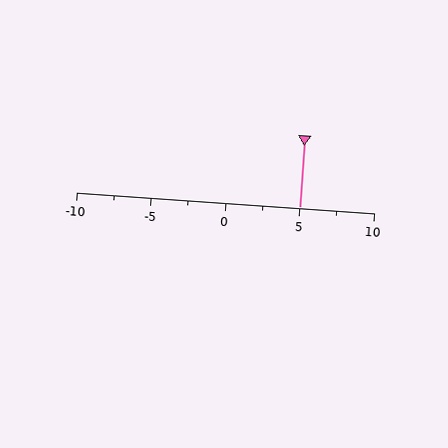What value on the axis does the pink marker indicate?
The marker indicates approximately 5.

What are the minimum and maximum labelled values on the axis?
The axis runs from -10 to 10.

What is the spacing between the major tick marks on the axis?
The major ticks are spaced 5 apart.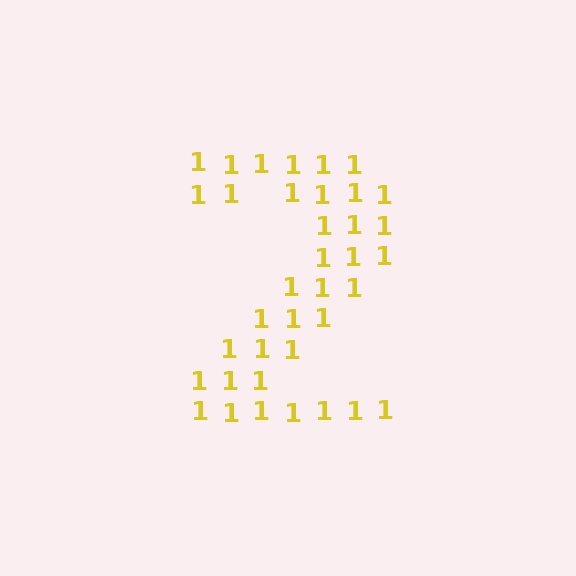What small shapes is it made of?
It is made of small digit 1's.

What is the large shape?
The large shape is the digit 2.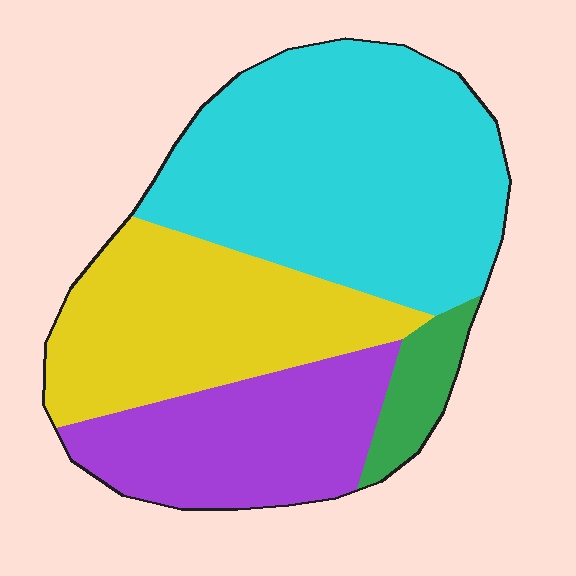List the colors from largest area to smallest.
From largest to smallest: cyan, yellow, purple, green.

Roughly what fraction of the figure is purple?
Purple covers 22% of the figure.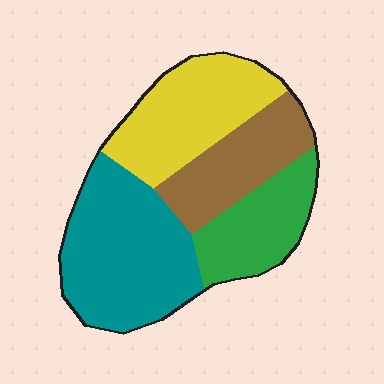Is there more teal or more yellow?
Teal.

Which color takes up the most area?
Teal, at roughly 35%.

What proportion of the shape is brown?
Brown covers about 20% of the shape.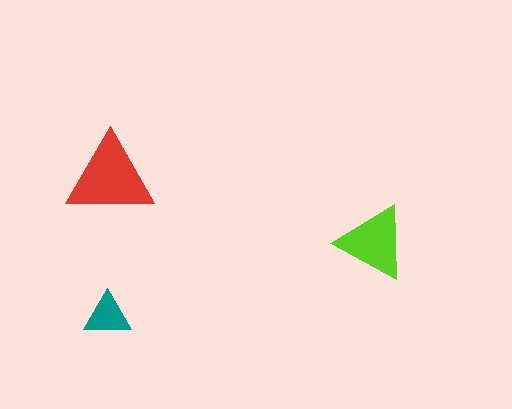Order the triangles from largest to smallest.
the red one, the lime one, the teal one.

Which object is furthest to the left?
The teal triangle is leftmost.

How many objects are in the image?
There are 3 objects in the image.